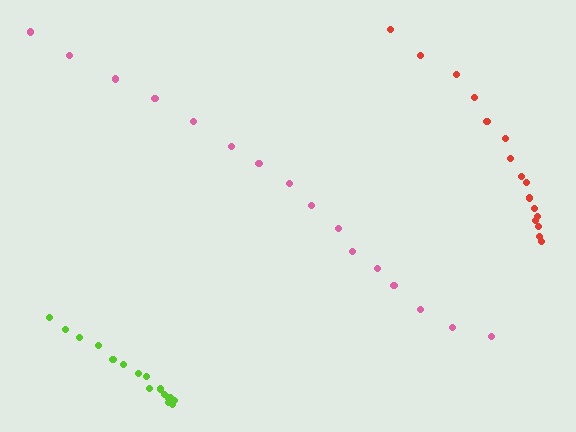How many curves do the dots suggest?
There are 3 distinct paths.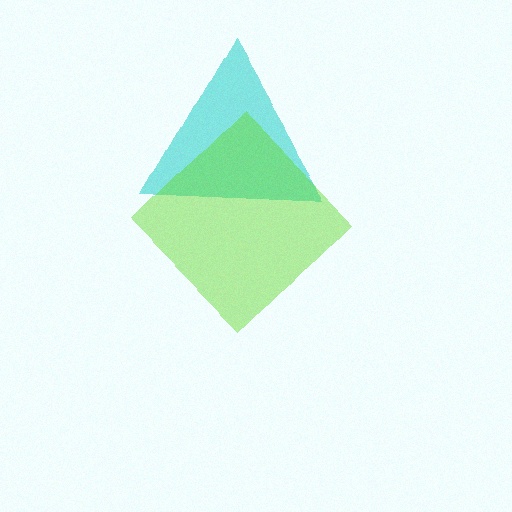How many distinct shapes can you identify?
There are 2 distinct shapes: a cyan triangle, a lime diamond.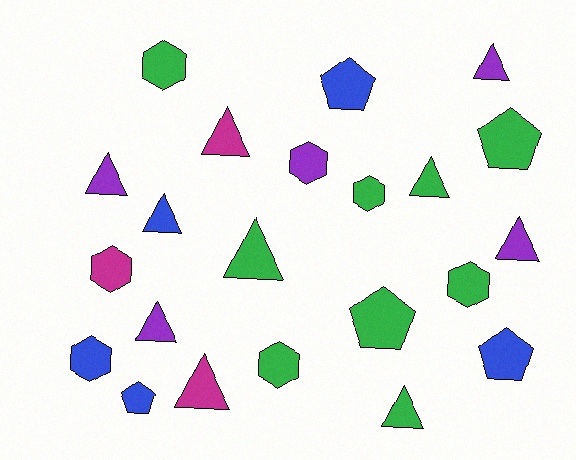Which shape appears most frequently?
Triangle, with 10 objects.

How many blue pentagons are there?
There are 3 blue pentagons.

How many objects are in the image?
There are 22 objects.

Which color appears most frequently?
Green, with 9 objects.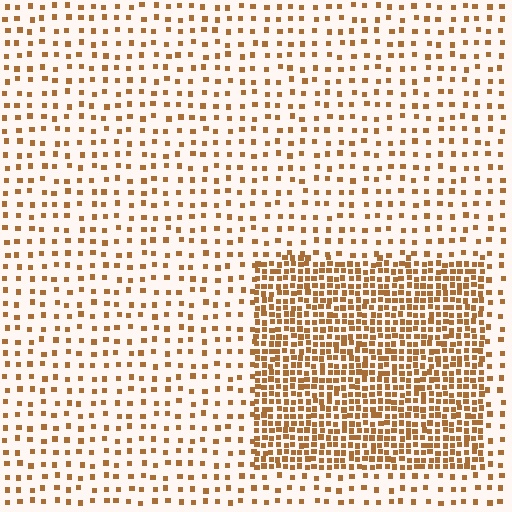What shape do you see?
I see a rectangle.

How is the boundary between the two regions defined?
The boundary is defined by a change in element density (approximately 2.9x ratio). All elements are the same color, size, and shape.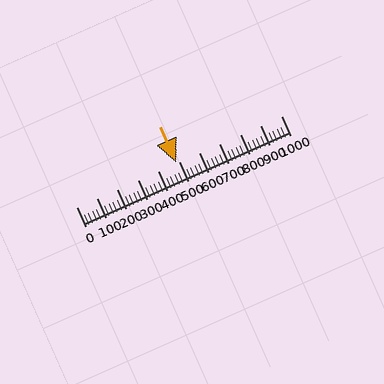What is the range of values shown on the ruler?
The ruler shows values from 0 to 1000.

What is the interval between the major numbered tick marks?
The major tick marks are spaced 100 units apart.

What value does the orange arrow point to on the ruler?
The orange arrow points to approximately 489.